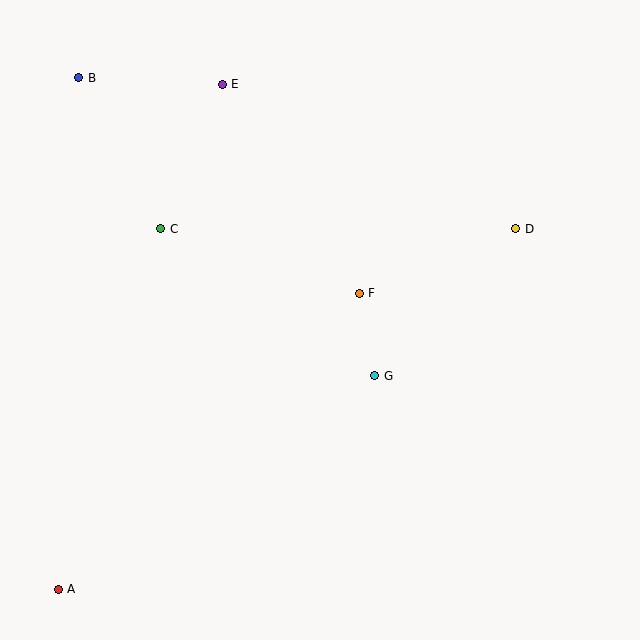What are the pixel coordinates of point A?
Point A is at (58, 589).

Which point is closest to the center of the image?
Point F at (359, 293) is closest to the center.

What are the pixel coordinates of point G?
Point G is at (375, 376).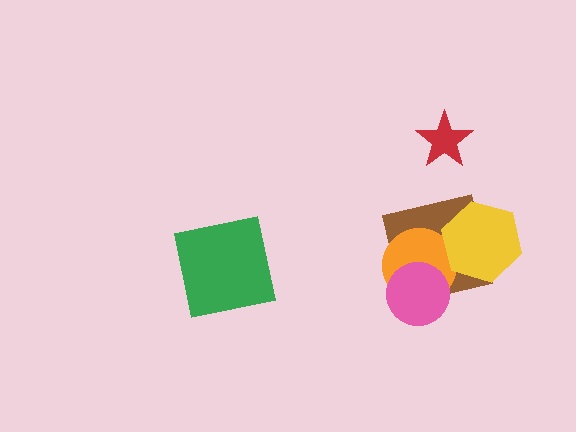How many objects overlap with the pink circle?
2 objects overlap with the pink circle.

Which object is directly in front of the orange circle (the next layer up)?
The pink circle is directly in front of the orange circle.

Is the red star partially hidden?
No, no other shape covers it.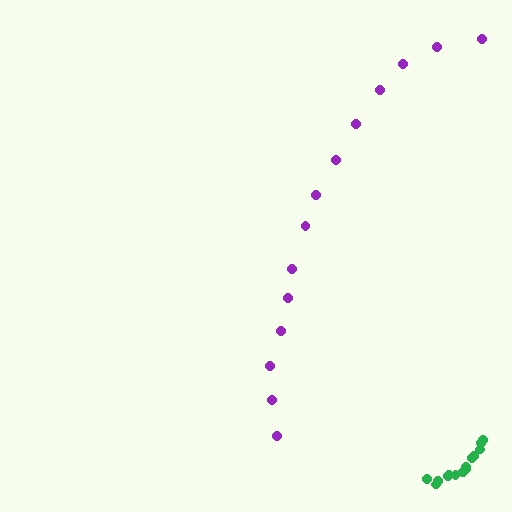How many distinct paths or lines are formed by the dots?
There are 2 distinct paths.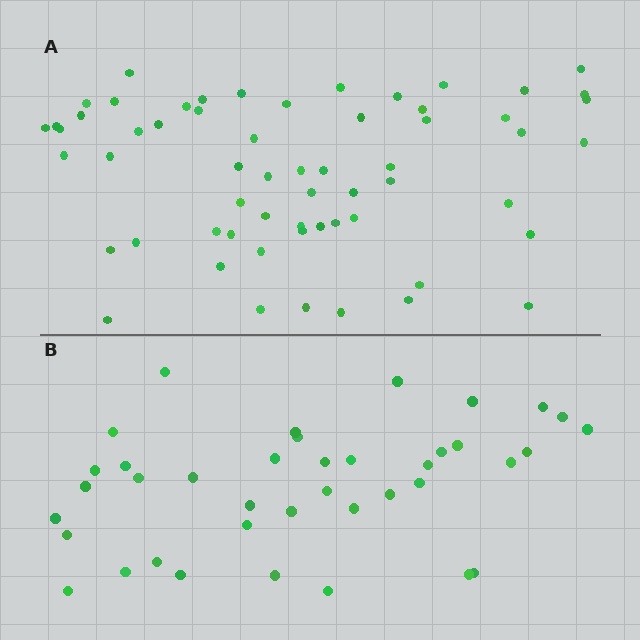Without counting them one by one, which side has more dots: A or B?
Region A (the top region) has more dots.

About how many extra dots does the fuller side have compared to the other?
Region A has approximately 20 more dots than region B.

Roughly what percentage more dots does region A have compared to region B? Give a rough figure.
About 55% more.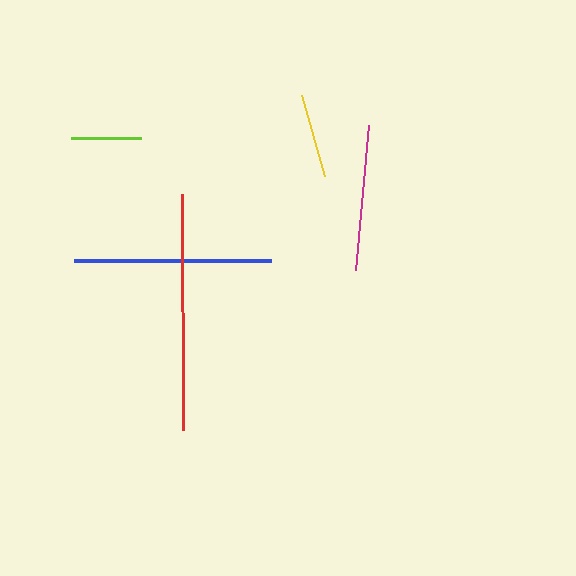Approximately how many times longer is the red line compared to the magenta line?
The red line is approximately 1.6 times the length of the magenta line.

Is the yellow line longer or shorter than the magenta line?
The magenta line is longer than the yellow line.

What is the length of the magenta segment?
The magenta segment is approximately 146 pixels long.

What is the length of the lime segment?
The lime segment is approximately 70 pixels long.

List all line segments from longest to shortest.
From longest to shortest: red, blue, magenta, yellow, lime.